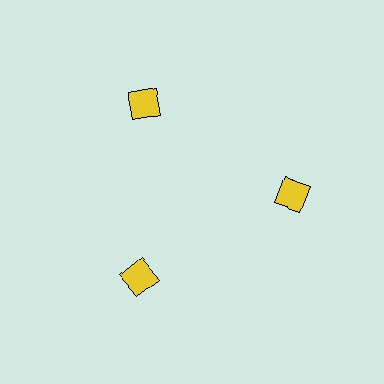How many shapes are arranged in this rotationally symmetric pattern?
There are 3 shapes, arranged in 3 groups of 1.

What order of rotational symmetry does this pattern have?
This pattern has 3-fold rotational symmetry.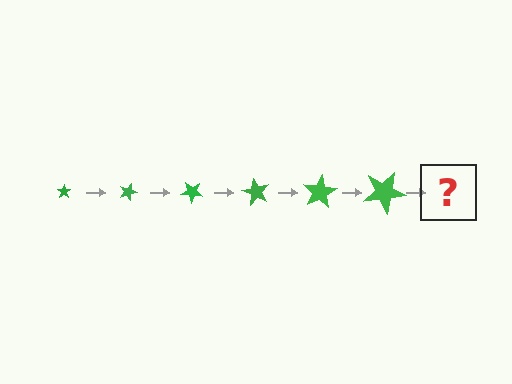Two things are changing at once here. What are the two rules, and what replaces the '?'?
The two rules are that the star grows larger each step and it rotates 20 degrees each step. The '?' should be a star, larger than the previous one and rotated 120 degrees from the start.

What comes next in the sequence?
The next element should be a star, larger than the previous one and rotated 120 degrees from the start.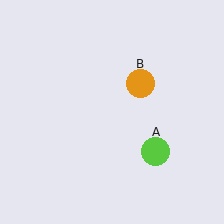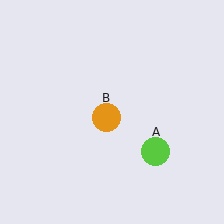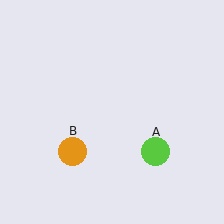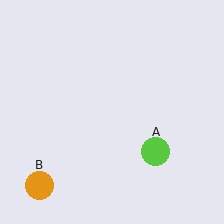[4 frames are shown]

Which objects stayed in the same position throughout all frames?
Lime circle (object A) remained stationary.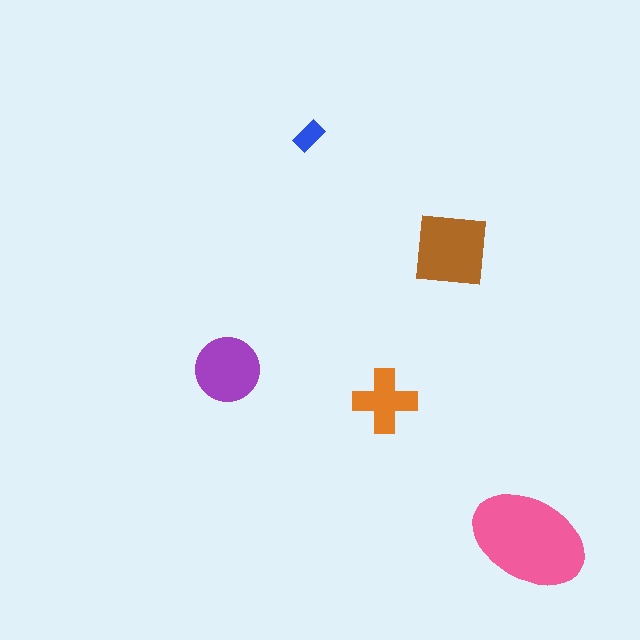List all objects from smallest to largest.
The blue rectangle, the orange cross, the purple circle, the brown square, the pink ellipse.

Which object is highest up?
The blue rectangle is topmost.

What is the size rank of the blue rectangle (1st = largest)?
5th.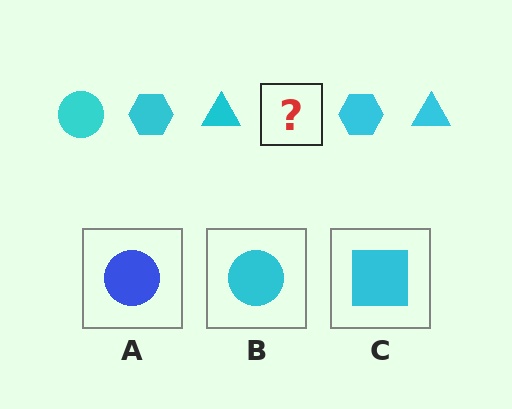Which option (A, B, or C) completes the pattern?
B.